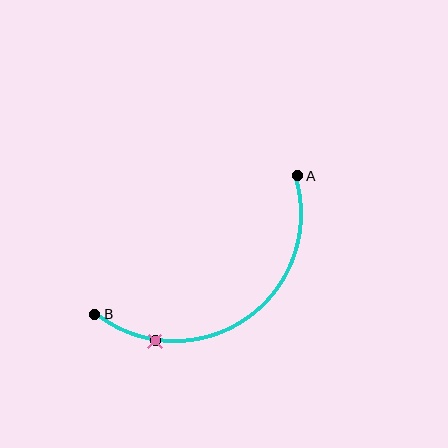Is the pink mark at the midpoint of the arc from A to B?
No. The pink mark lies on the arc but is closer to endpoint B. The arc midpoint would be at the point on the curve equidistant along the arc from both A and B.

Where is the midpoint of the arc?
The arc midpoint is the point on the curve farthest from the straight line joining A and B. It sits below and to the right of that line.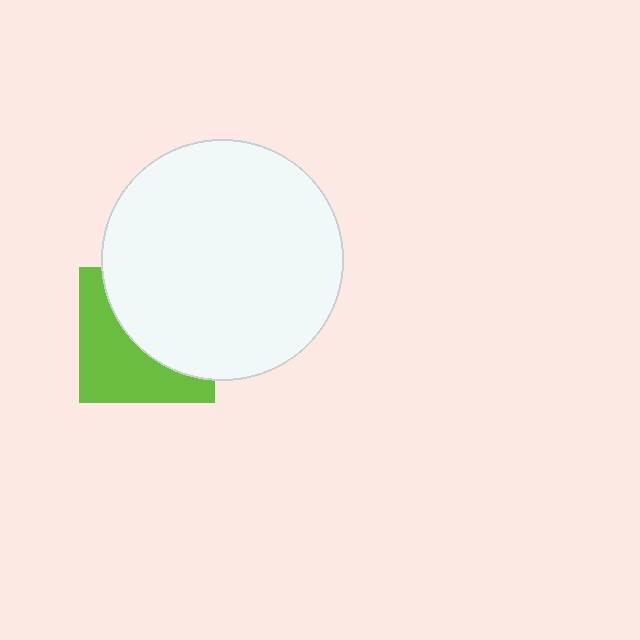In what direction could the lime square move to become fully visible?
The lime square could move toward the lower-left. That would shift it out from behind the white circle entirely.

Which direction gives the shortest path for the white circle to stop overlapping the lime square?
Moving toward the upper-right gives the shortest separation.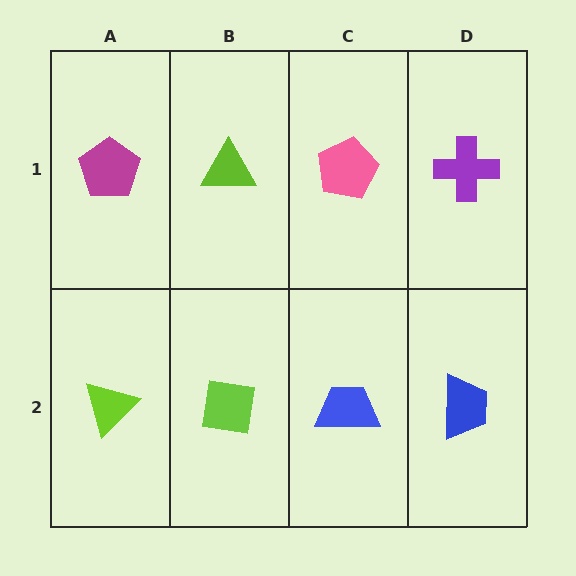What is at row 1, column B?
A lime triangle.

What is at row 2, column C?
A blue trapezoid.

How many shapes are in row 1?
4 shapes.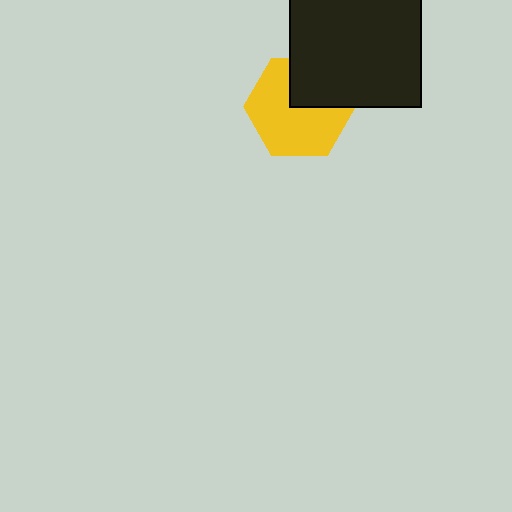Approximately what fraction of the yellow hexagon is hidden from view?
Roughly 32% of the yellow hexagon is hidden behind the black square.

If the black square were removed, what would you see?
You would see the complete yellow hexagon.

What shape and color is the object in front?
The object in front is a black square.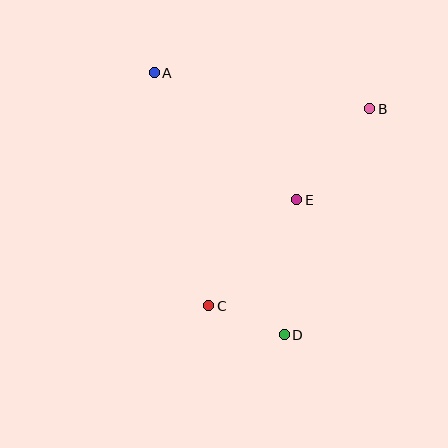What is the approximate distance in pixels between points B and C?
The distance between B and C is approximately 253 pixels.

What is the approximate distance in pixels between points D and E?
The distance between D and E is approximately 136 pixels.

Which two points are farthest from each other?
Points A and D are farthest from each other.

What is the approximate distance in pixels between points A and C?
The distance between A and C is approximately 239 pixels.